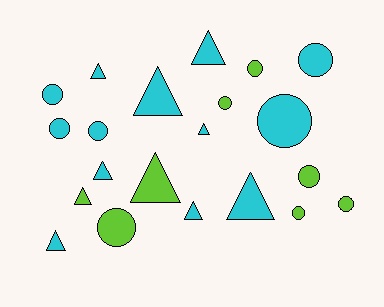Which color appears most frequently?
Cyan, with 13 objects.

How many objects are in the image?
There are 21 objects.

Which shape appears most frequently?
Circle, with 11 objects.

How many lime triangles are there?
There are 2 lime triangles.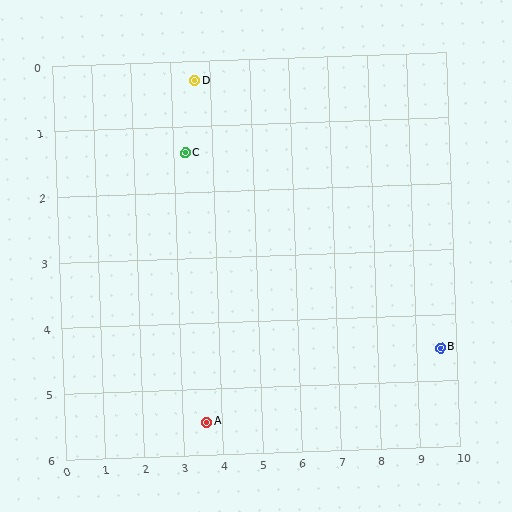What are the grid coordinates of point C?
Point C is at approximately (3.3, 1.4).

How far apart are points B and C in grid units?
Points B and C are about 7.0 grid units apart.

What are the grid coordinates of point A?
Point A is at approximately (3.6, 5.5).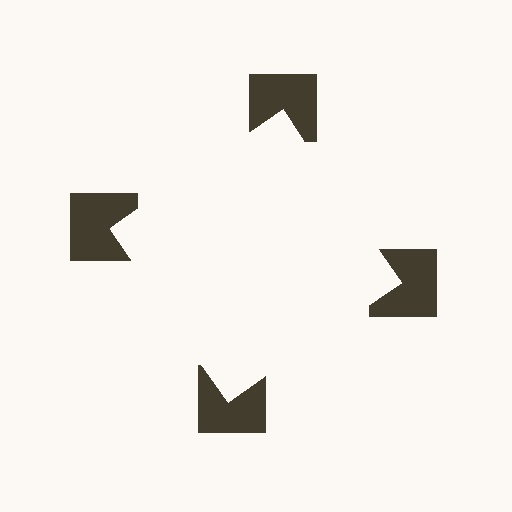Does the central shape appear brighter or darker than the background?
It typically appears slightly brighter than the background, even though no actual brightness change is drawn.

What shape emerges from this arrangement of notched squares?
An illusory square — its edges are inferred from the aligned wedge cuts in the notched squares, not physically drawn.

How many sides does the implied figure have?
4 sides.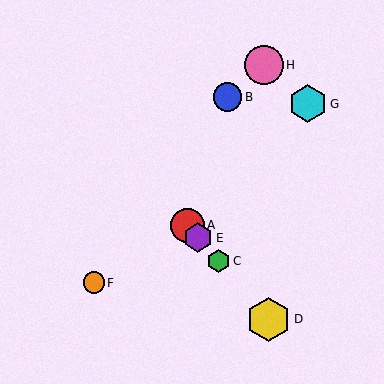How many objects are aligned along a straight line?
4 objects (A, C, D, E) are aligned along a straight line.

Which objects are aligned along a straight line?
Objects A, C, D, E are aligned along a straight line.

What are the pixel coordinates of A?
Object A is at (188, 225).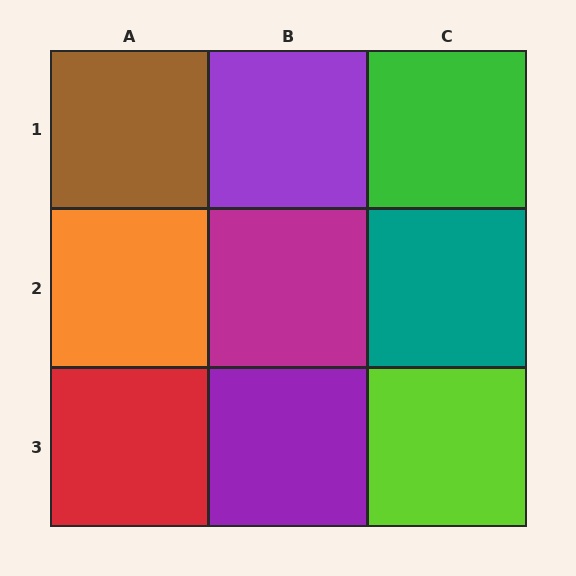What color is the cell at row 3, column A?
Red.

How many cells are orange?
1 cell is orange.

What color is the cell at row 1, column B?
Purple.